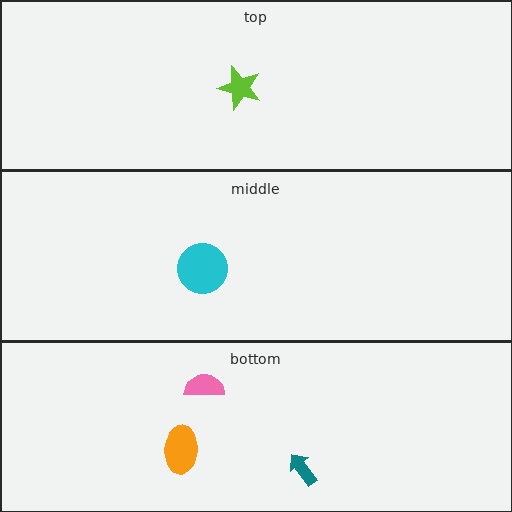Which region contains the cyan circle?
The middle region.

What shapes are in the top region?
The lime star.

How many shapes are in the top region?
1.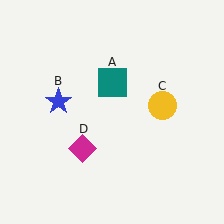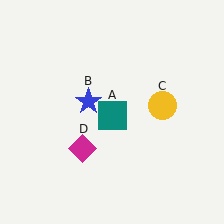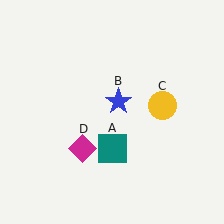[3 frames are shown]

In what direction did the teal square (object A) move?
The teal square (object A) moved down.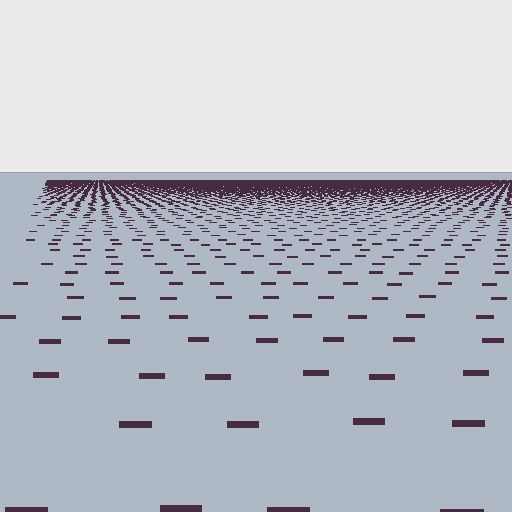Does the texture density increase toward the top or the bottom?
Density increases toward the top.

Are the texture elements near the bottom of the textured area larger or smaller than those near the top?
Larger. Near the bottom, elements are closer to the viewer and appear at a bigger on-screen size.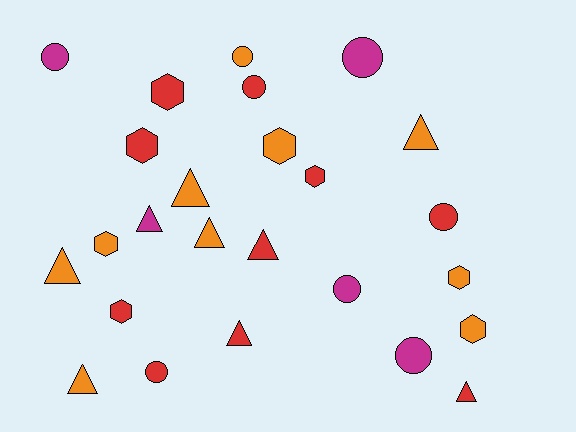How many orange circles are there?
There is 1 orange circle.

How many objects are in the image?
There are 25 objects.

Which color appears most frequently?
Orange, with 10 objects.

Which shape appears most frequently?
Triangle, with 9 objects.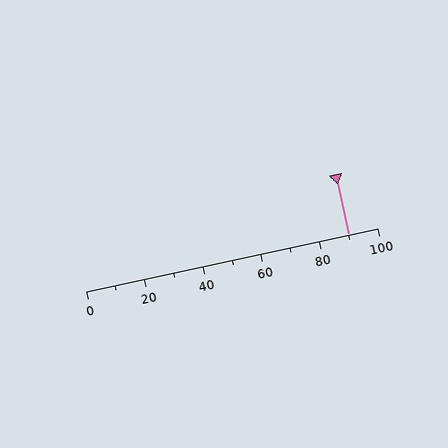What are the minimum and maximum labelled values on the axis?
The axis runs from 0 to 100.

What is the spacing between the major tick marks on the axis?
The major ticks are spaced 20 apart.